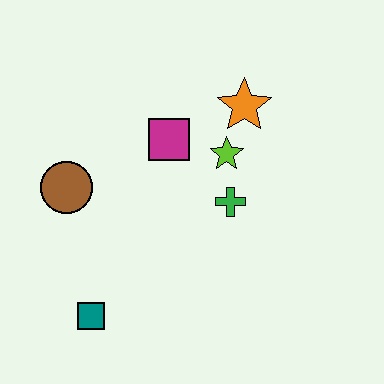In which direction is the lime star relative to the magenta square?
The lime star is to the right of the magenta square.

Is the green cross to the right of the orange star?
No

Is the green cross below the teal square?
No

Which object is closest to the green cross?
The lime star is closest to the green cross.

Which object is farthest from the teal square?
The orange star is farthest from the teal square.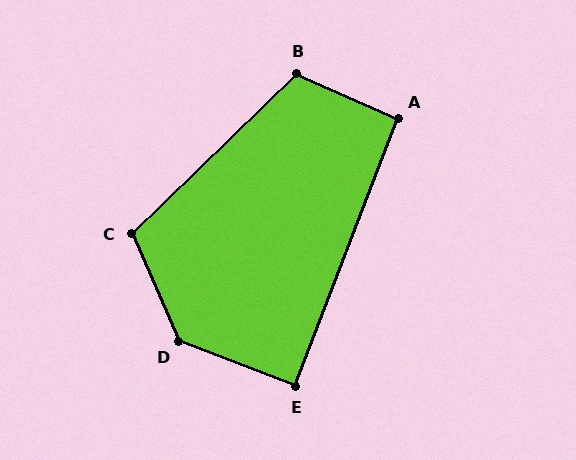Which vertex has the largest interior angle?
D, at approximately 134 degrees.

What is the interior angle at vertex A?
Approximately 93 degrees (approximately right).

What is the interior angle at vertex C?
Approximately 111 degrees (obtuse).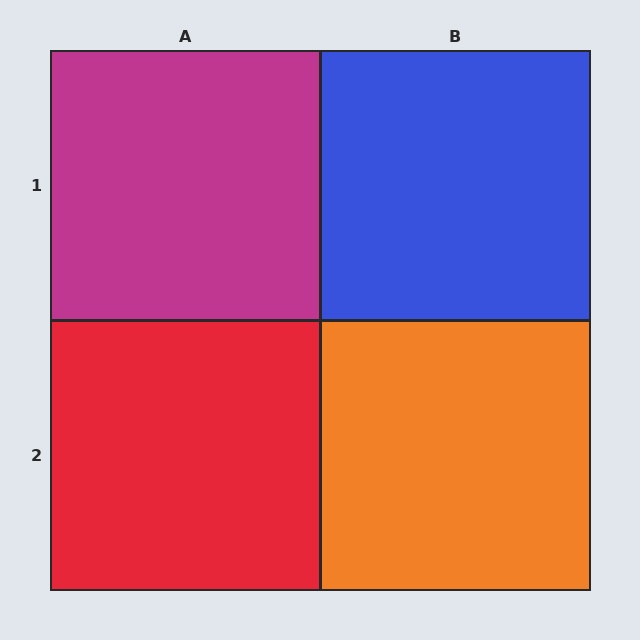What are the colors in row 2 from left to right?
Red, orange.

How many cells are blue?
1 cell is blue.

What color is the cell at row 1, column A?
Magenta.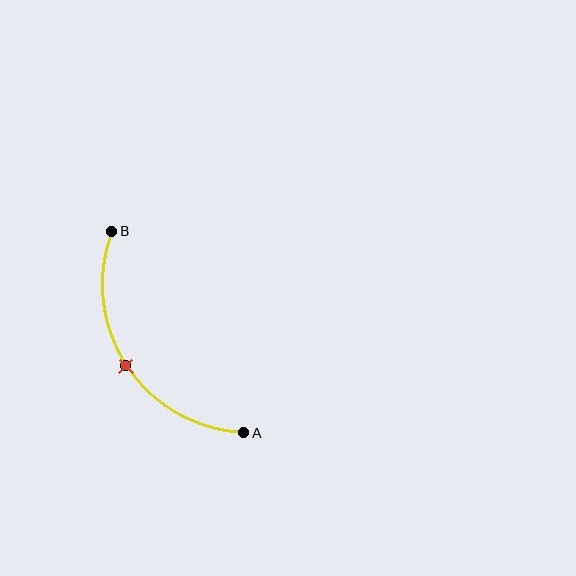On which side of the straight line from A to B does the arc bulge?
The arc bulges to the left of the straight line connecting A and B.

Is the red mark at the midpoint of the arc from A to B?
Yes. The red mark lies on the arc at equal arc-length from both A and B — it is the arc midpoint.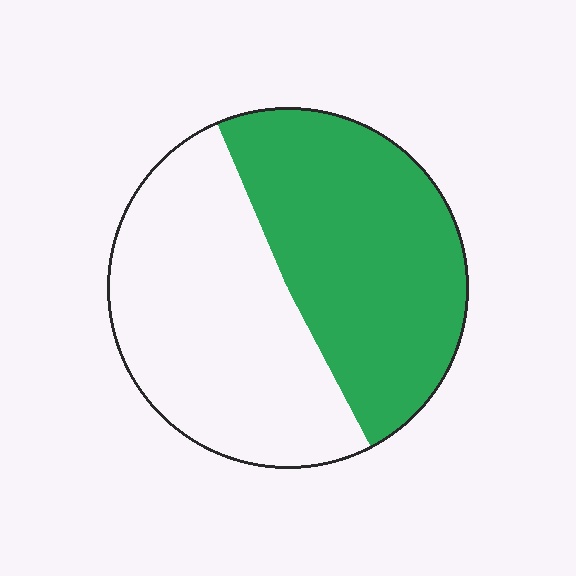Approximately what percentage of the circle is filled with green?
Approximately 50%.